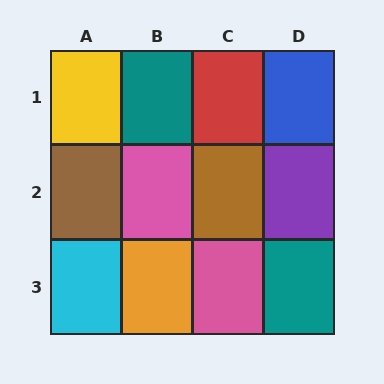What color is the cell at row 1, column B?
Teal.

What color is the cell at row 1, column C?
Red.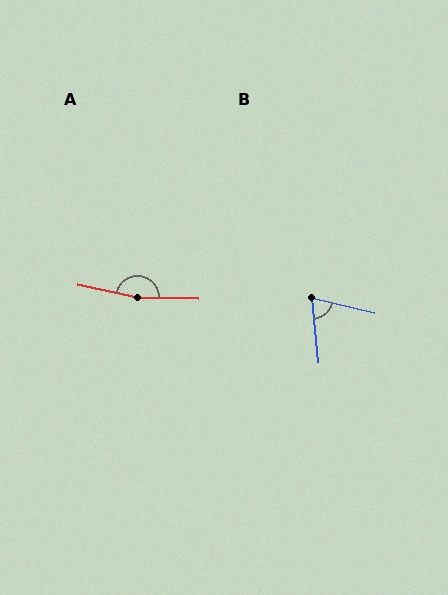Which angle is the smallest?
B, at approximately 71 degrees.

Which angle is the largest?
A, at approximately 169 degrees.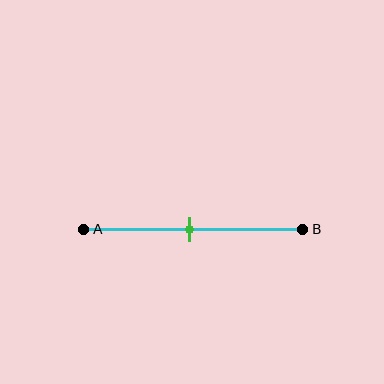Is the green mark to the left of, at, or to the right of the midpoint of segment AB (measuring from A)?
The green mark is approximately at the midpoint of segment AB.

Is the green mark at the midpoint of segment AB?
Yes, the mark is approximately at the midpoint.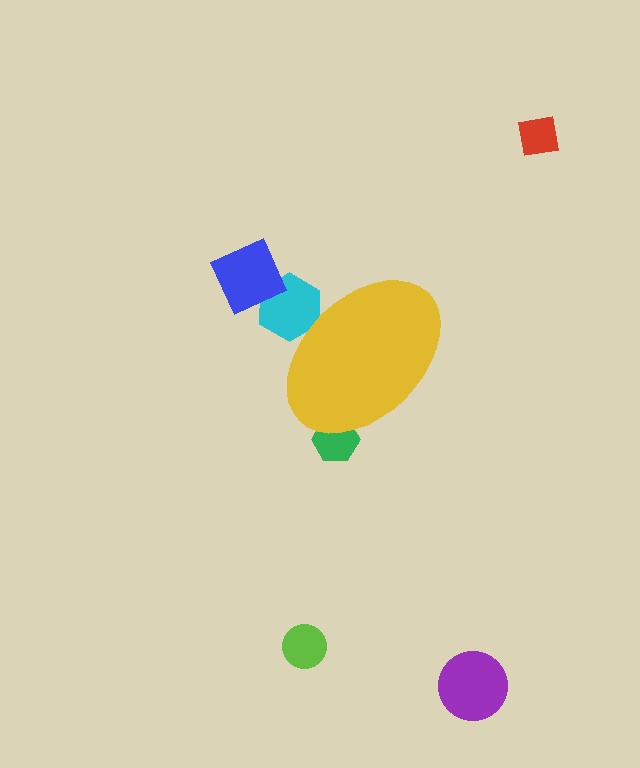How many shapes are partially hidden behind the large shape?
2 shapes are partially hidden.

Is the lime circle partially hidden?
No, the lime circle is fully visible.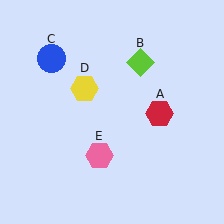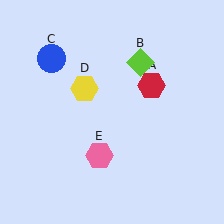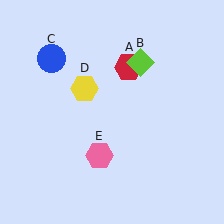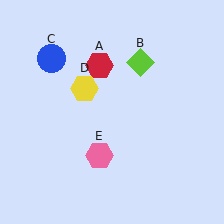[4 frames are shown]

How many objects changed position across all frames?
1 object changed position: red hexagon (object A).